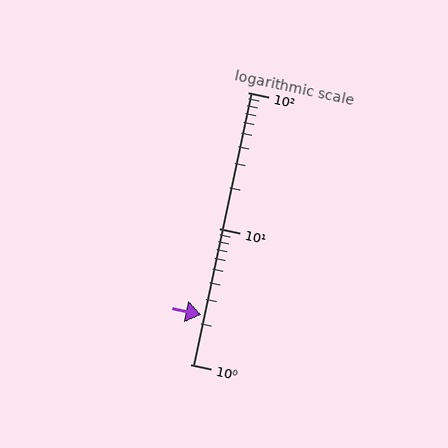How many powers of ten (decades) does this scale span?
The scale spans 2 decades, from 1 to 100.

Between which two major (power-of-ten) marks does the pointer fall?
The pointer is between 1 and 10.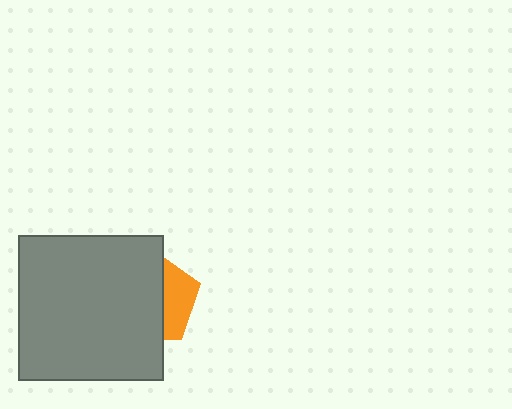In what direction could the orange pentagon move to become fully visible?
The orange pentagon could move right. That would shift it out from behind the gray square entirely.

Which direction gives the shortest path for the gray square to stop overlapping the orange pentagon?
Moving left gives the shortest separation.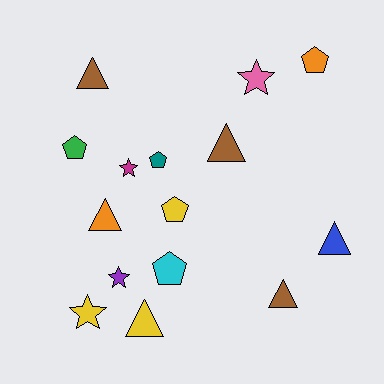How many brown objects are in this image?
There are 3 brown objects.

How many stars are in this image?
There are 4 stars.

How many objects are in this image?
There are 15 objects.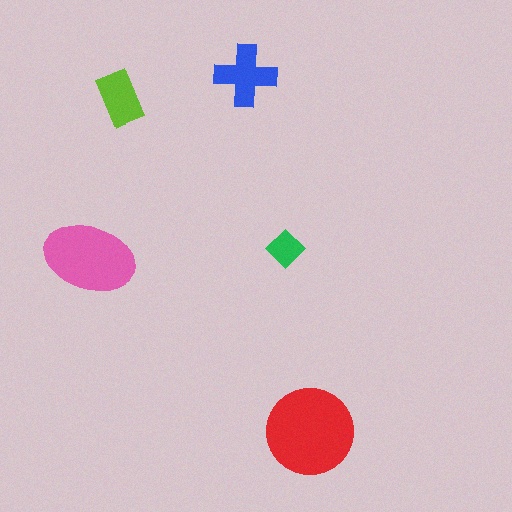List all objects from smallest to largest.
The green diamond, the lime rectangle, the blue cross, the pink ellipse, the red circle.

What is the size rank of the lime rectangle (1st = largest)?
4th.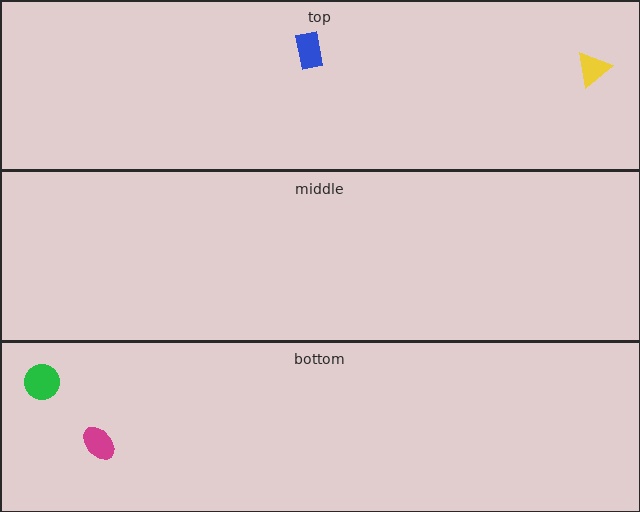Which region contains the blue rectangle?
The top region.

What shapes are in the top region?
The yellow triangle, the blue rectangle.